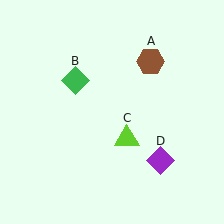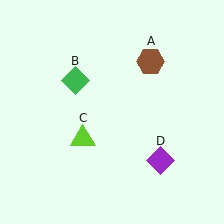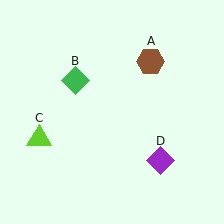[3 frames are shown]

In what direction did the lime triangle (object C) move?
The lime triangle (object C) moved left.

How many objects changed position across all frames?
1 object changed position: lime triangle (object C).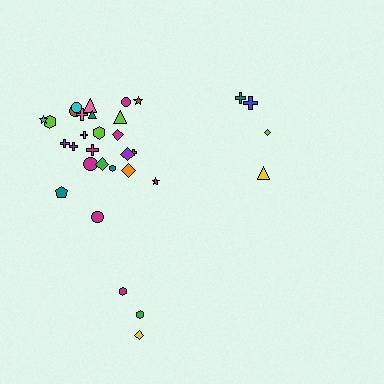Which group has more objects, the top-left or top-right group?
The top-left group.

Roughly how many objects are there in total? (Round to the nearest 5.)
Roughly 30 objects in total.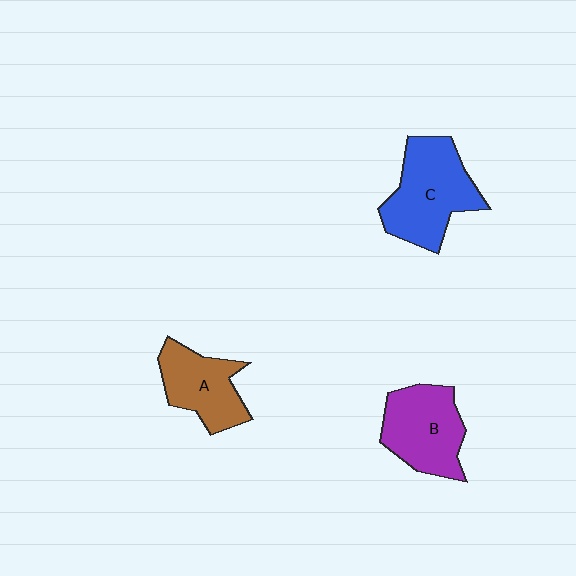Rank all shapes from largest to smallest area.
From largest to smallest: C (blue), B (purple), A (brown).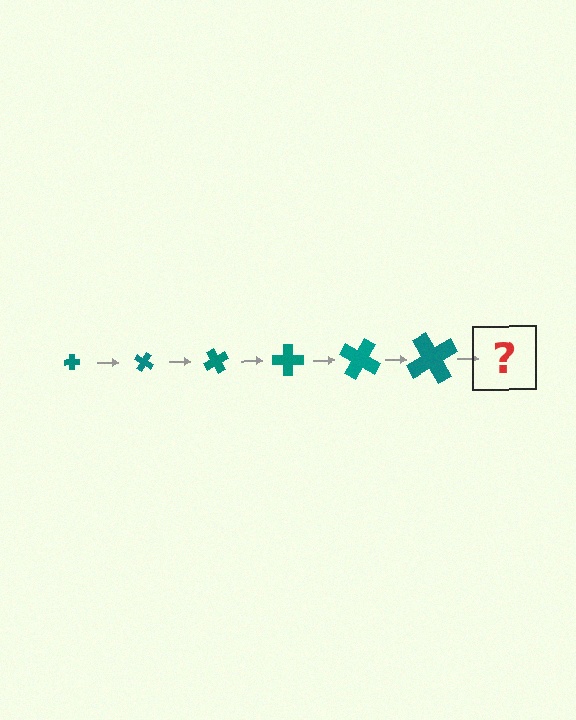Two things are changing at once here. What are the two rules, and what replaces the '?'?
The two rules are that the cross grows larger each step and it rotates 30 degrees each step. The '?' should be a cross, larger than the previous one and rotated 180 degrees from the start.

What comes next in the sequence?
The next element should be a cross, larger than the previous one and rotated 180 degrees from the start.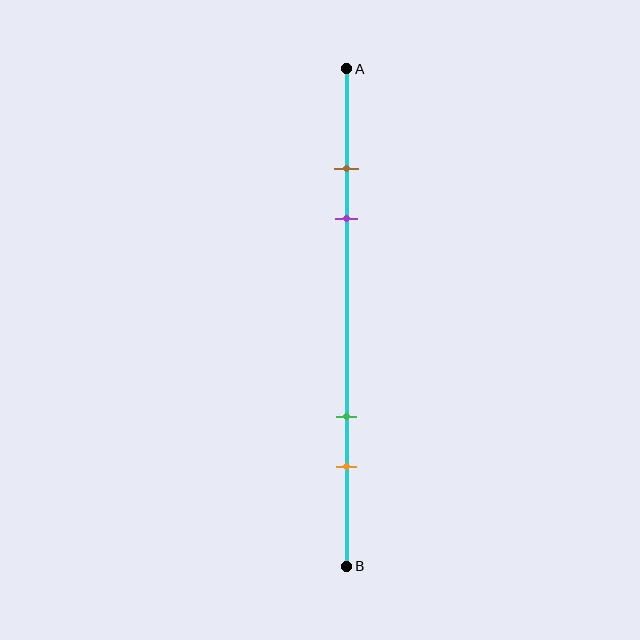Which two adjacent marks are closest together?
The brown and purple marks are the closest adjacent pair.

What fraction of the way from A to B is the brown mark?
The brown mark is approximately 20% (0.2) of the way from A to B.